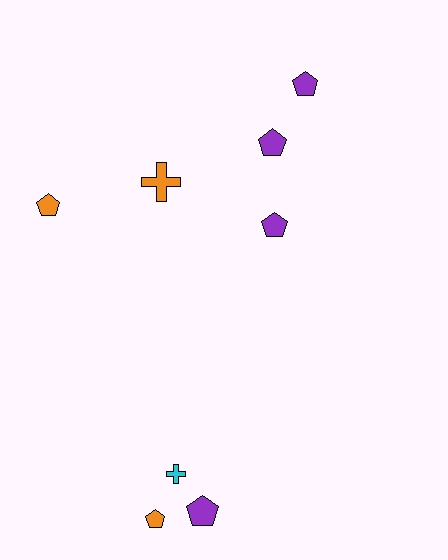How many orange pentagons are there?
There are 2 orange pentagons.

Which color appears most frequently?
Purple, with 4 objects.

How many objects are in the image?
There are 8 objects.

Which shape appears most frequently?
Pentagon, with 6 objects.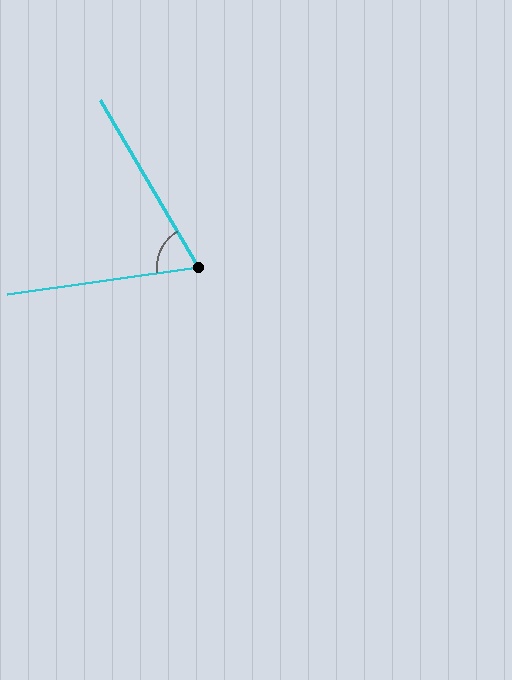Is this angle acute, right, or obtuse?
It is acute.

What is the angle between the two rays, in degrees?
Approximately 68 degrees.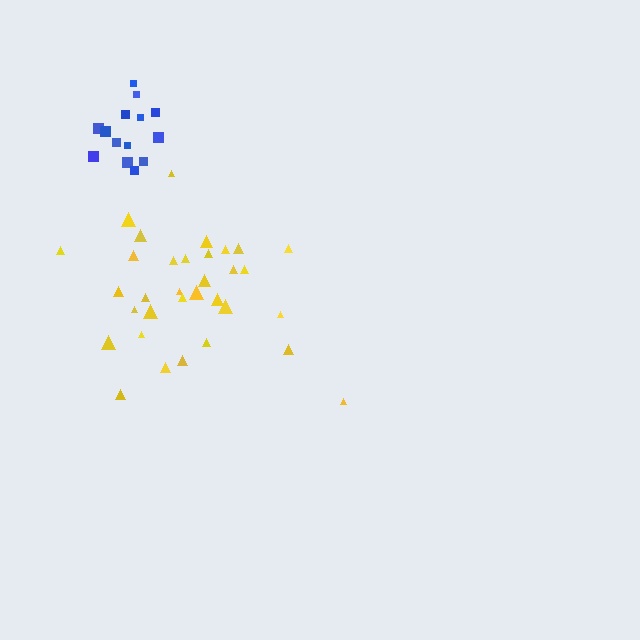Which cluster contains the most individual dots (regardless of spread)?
Yellow (33).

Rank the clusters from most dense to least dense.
blue, yellow.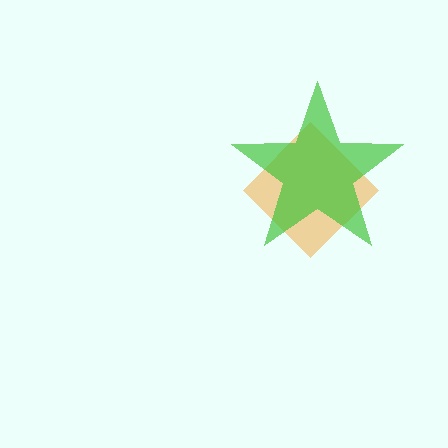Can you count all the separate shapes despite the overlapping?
Yes, there are 2 separate shapes.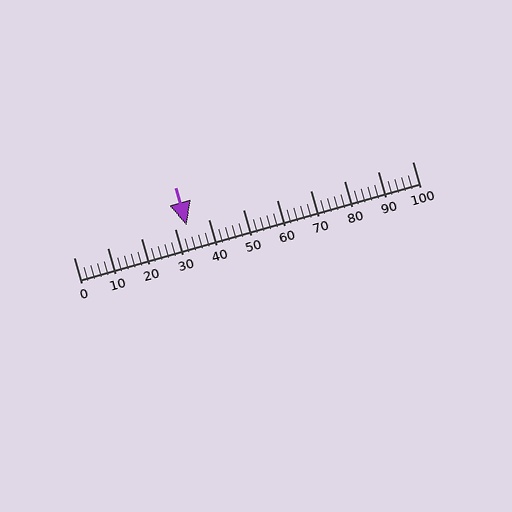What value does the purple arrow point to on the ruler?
The purple arrow points to approximately 33.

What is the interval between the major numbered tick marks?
The major tick marks are spaced 10 units apart.